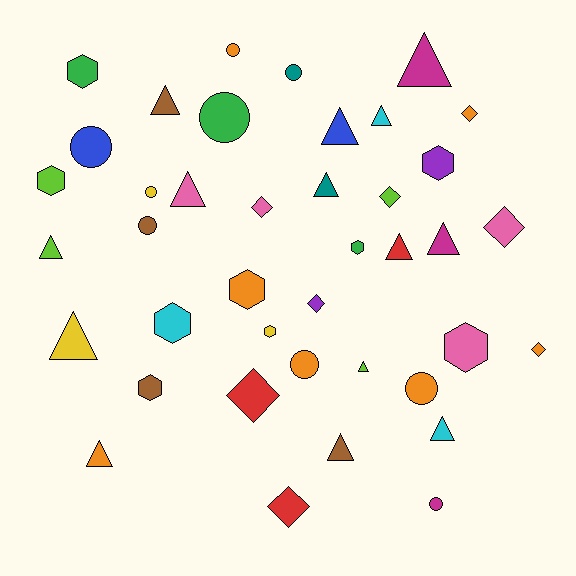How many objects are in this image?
There are 40 objects.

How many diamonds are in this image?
There are 8 diamonds.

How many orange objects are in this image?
There are 7 orange objects.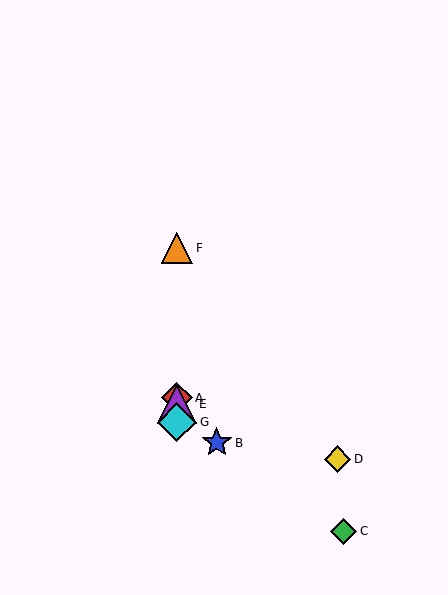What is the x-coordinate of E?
Object E is at x≈177.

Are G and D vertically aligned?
No, G is at x≈177 and D is at x≈338.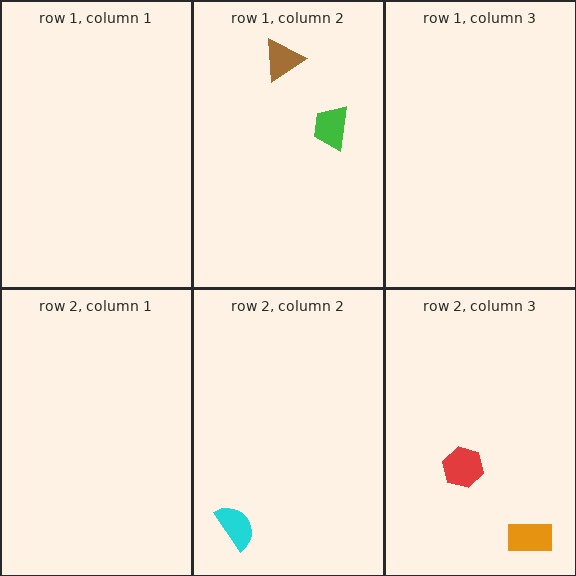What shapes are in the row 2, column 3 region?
The orange rectangle, the red hexagon.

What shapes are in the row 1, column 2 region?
The green trapezoid, the brown triangle.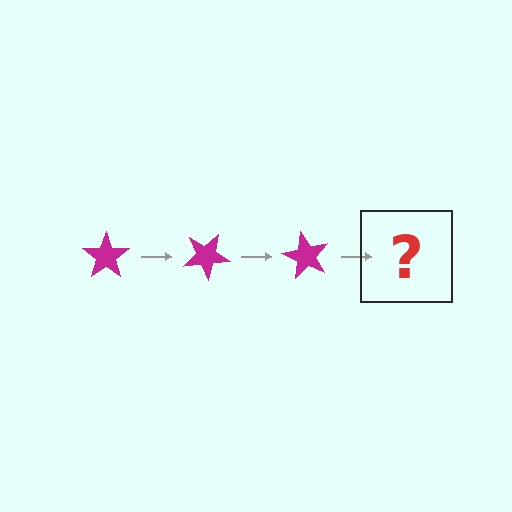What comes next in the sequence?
The next element should be a magenta star rotated 90 degrees.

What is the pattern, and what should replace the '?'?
The pattern is that the star rotates 30 degrees each step. The '?' should be a magenta star rotated 90 degrees.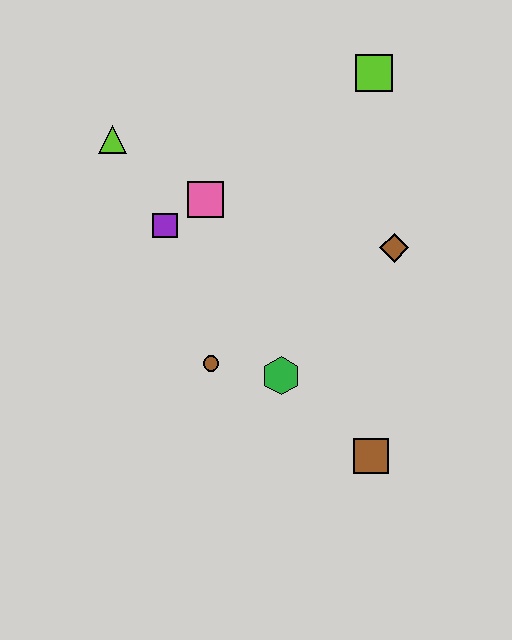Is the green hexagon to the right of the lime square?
No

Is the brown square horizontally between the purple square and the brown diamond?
Yes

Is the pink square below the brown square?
No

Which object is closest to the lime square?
The brown diamond is closest to the lime square.